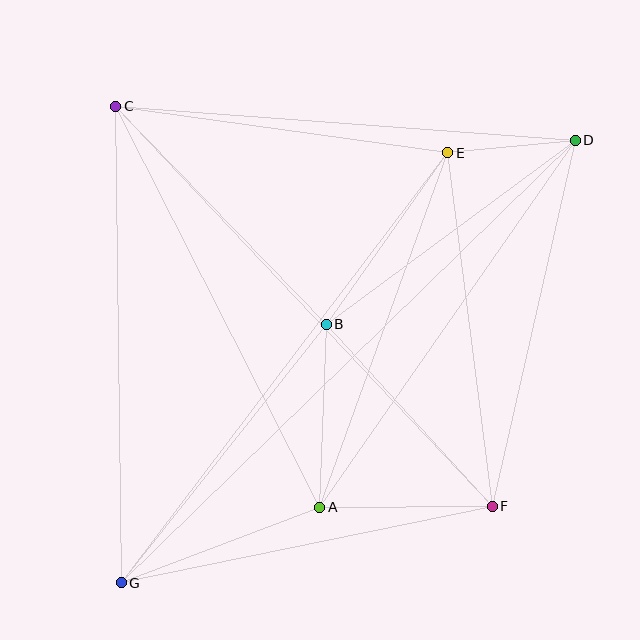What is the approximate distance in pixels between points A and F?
The distance between A and F is approximately 173 pixels.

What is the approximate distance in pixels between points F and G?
The distance between F and G is approximately 379 pixels.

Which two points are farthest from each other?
Points D and G are farthest from each other.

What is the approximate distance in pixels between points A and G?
The distance between A and G is approximately 212 pixels.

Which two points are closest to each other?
Points D and E are closest to each other.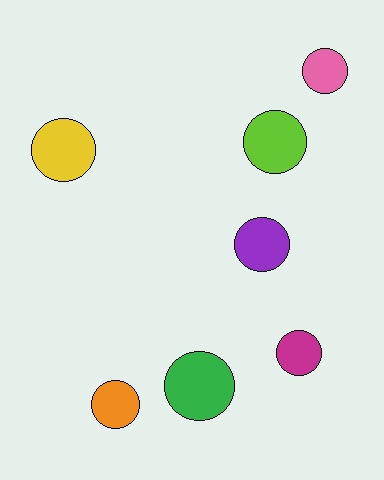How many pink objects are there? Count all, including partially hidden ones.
There is 1 pink object.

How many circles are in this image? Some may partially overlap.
There are 7 circles.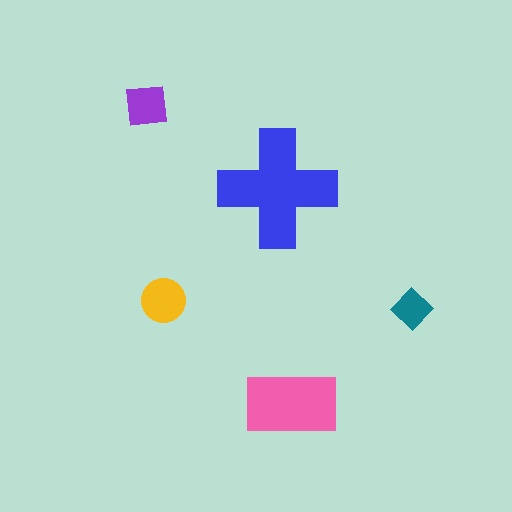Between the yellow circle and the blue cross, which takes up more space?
The blue cross.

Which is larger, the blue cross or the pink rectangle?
The blue cross.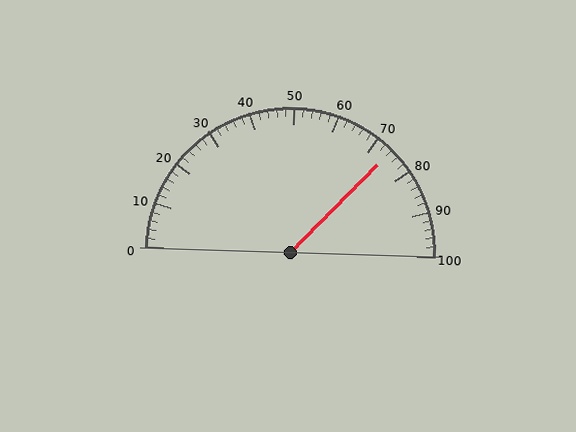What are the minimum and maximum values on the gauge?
The gauge ranges from 0 to 100.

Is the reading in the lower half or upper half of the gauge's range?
The reading is in the upper half of the range (0 to 100).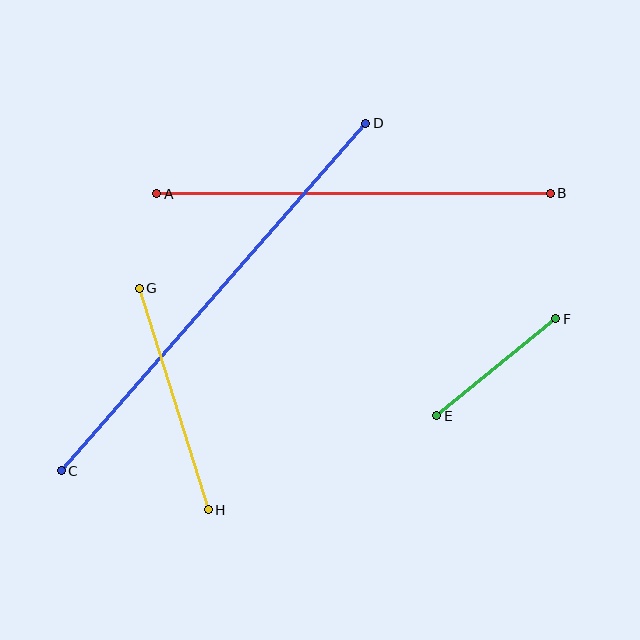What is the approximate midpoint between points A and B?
The midpoint is at approximately (354, 194) pixels.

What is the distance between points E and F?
The distance is approximately 153 pixels.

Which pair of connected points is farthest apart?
Points C and D are farthest apart.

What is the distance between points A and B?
The distance is approximately 393 pixels.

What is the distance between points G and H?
The distance is approximately 232 pixels.